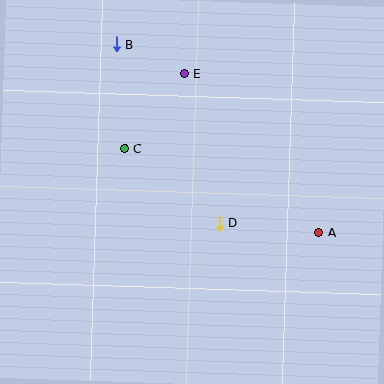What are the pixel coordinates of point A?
Point A is at (319, 232).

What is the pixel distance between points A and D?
The distance between A and D is 100 pixels.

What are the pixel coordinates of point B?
Point B is at (116, 44).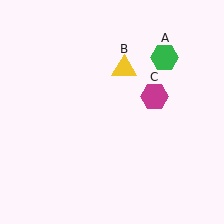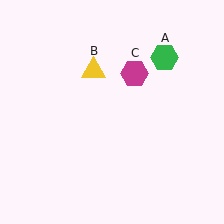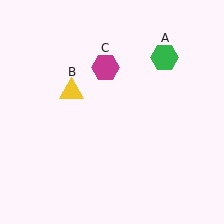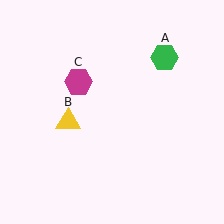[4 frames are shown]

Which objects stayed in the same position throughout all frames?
Green hexagon (object A) remained stationary.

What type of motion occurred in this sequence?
The yellow triangle (object B), magenta hexagon (object C) rotated counterclockwise around the center of the scene.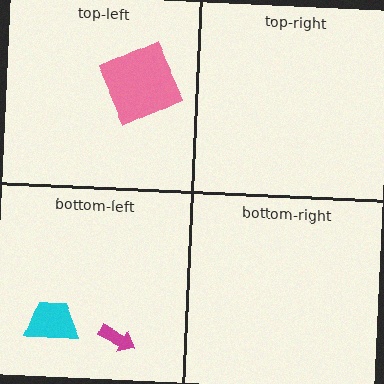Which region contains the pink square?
The top-left region.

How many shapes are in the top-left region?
1.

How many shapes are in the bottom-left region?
2.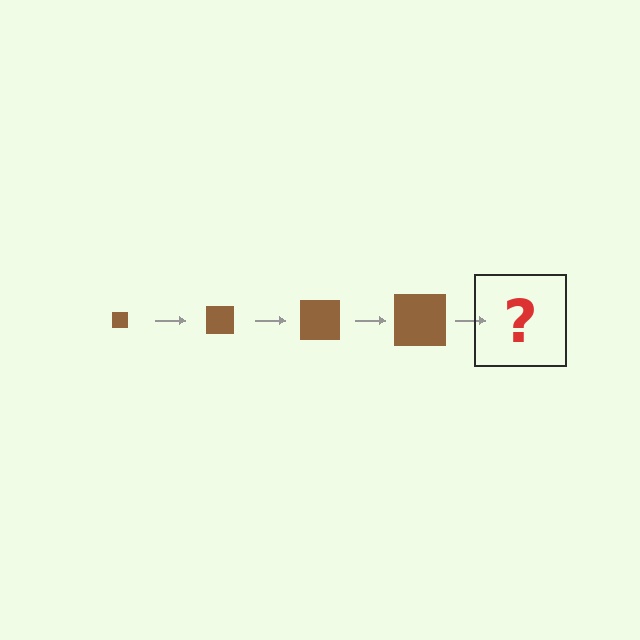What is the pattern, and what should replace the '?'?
The pattern is that the square gets progressively larger each step. The '?' should be a brown square, larger than the previous one.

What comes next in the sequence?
The next element should be a brown square, larger than the previous one.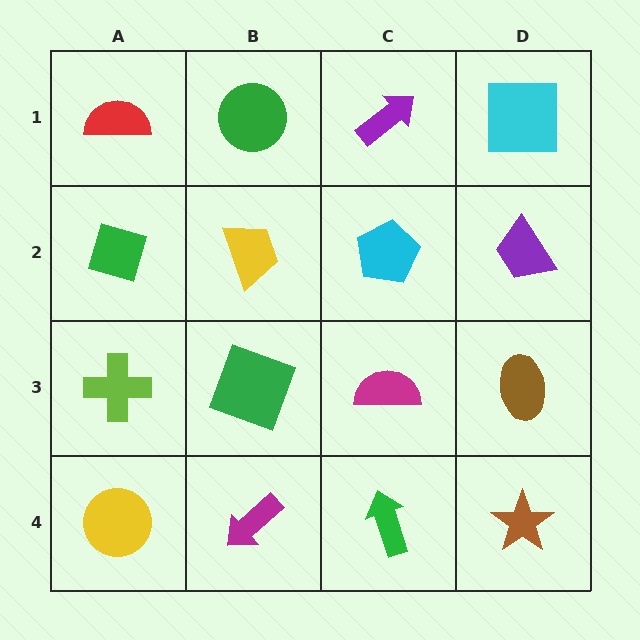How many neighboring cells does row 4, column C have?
3.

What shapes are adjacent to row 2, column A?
A red semicircle (row 1, column A), a lime cross (row 3, column A), a yellow trapezoid (row 2, column B).